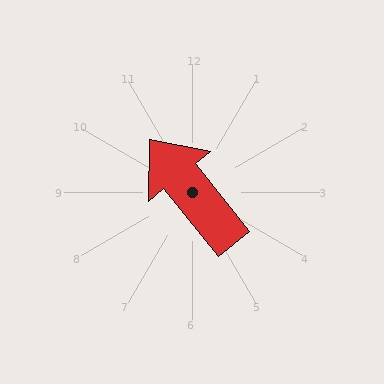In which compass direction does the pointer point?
Northwest.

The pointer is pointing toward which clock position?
Roughly 11 o'clock.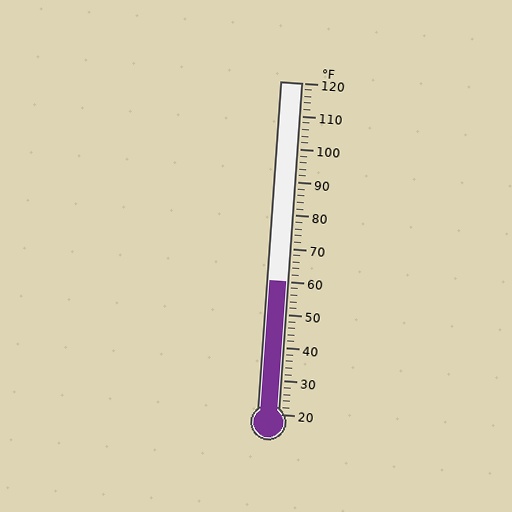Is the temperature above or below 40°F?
The temperature is above 40°F.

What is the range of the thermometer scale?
The thermometer scale ranges from 20°F to 120°F.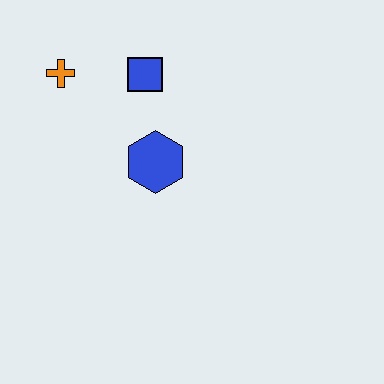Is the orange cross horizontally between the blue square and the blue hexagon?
No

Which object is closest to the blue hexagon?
The blue square is closest to the blue hexagon.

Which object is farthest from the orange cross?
The blue hexagon is farthest from the orange cross.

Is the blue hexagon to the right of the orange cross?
Yes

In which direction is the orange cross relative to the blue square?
The orange cross is to the left of the blue square.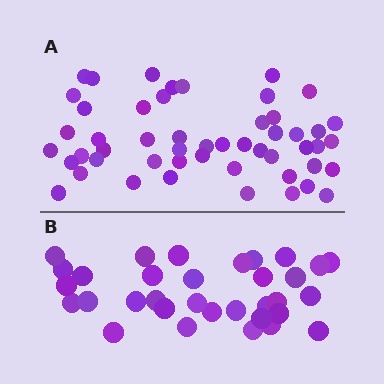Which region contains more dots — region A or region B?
Region A (the top region) has more dots.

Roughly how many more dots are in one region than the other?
Region A has approximately 20 more dots than region B.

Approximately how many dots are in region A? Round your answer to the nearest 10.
About 50 dots. (The exact count is 51, which rounds to 50.)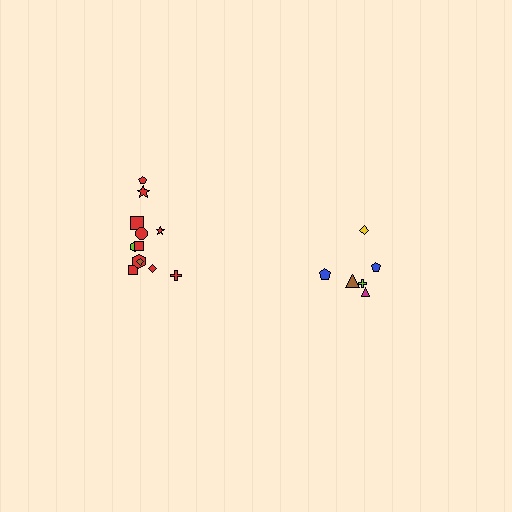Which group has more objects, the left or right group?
The left group.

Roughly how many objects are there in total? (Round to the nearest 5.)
Roughly 20 objects in total.